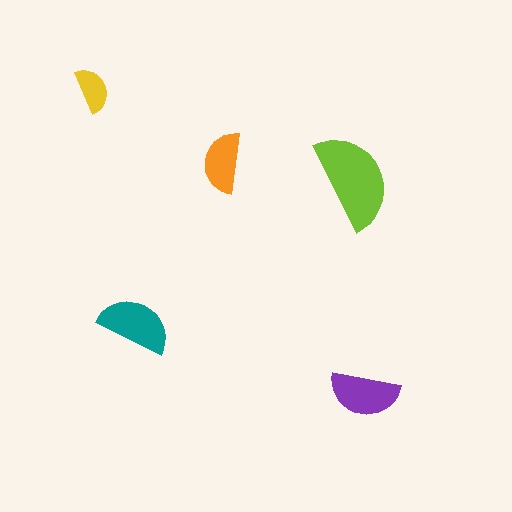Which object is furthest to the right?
The purple semicircle is rightmost.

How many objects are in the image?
There are 5 objects in the image.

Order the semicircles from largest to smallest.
the lime one, the teal one, the purple one, the orange one, the yellow one.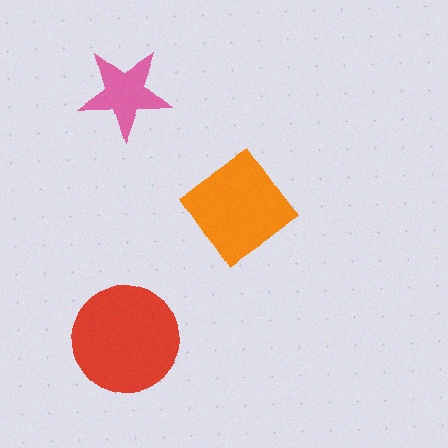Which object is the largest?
The red circle.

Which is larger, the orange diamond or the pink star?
The orange diamond.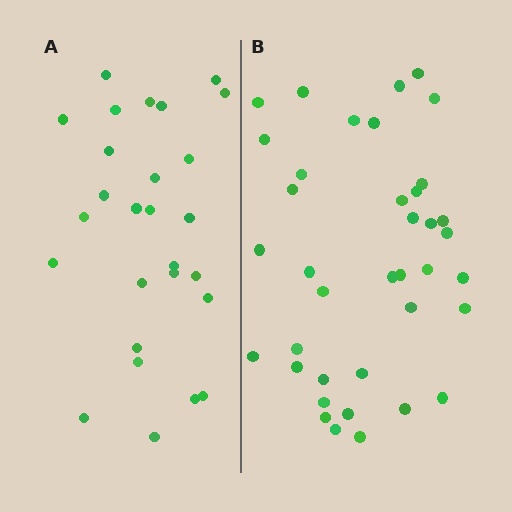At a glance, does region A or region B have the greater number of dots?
Region B (the right region) has more dots.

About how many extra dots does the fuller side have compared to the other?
Region B has roughly 12 or so more dots than region A.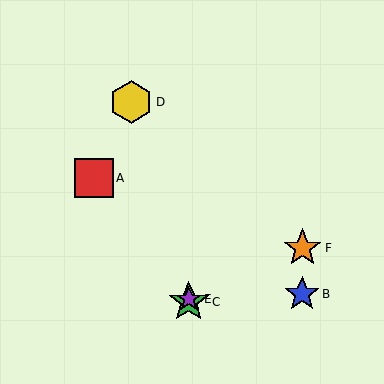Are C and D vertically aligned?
No, C is at x≈189 and D is at x≈131.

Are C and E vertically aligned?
Yes, both are at x≈189.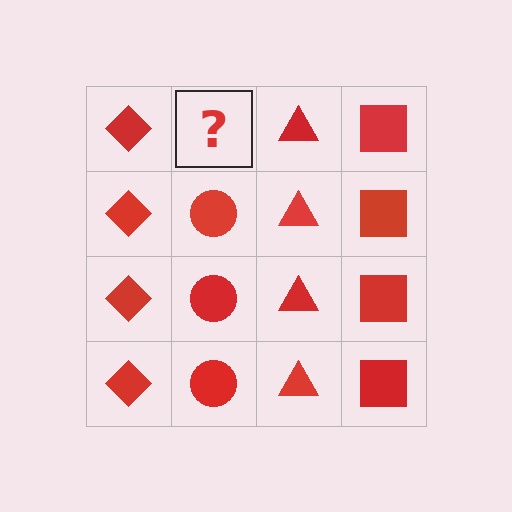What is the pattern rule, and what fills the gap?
The rule is that each column has a consistent shape. The gap should be filled with a red circle.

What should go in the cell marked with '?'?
The missing cell should contain a red circle.